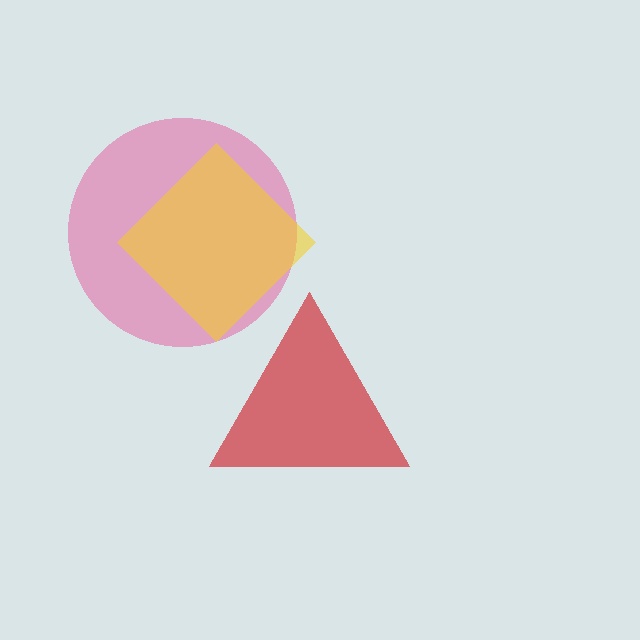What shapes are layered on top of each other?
The layered shapes are: a red triangle, a pink circle, a yellow diamond.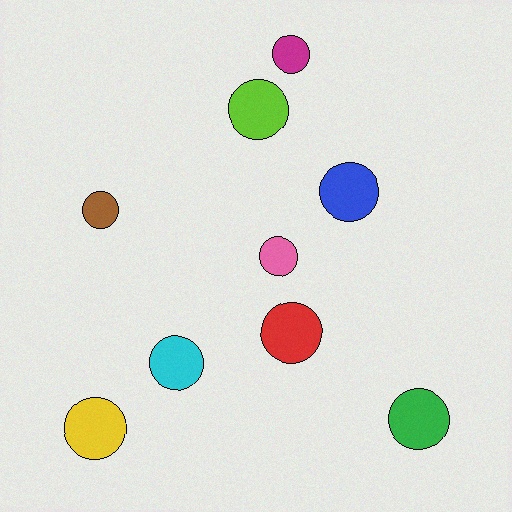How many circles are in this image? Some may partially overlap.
There are 9 circles.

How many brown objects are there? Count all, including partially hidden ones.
There is 1 brown object.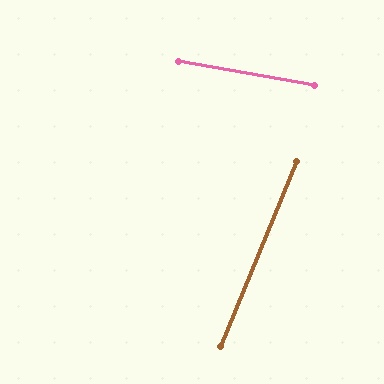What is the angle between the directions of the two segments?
Approximately 78 degrees.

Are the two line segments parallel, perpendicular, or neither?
Neither parallel nor perpendicular — they differ by about 78°.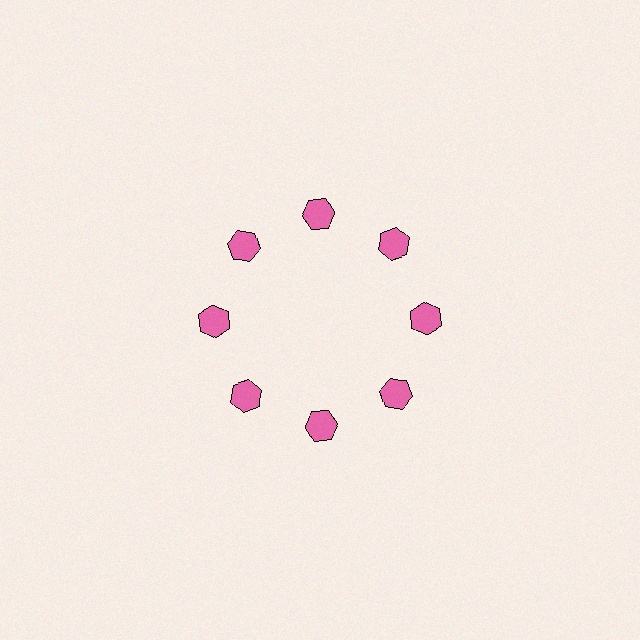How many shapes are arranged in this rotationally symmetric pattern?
There are 8 shapes, arranged in 8 groups of 1.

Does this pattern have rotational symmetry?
Yes, this pattern has 8-fold rotational symmetry. It looks the same after rotating 45 degrees around the center.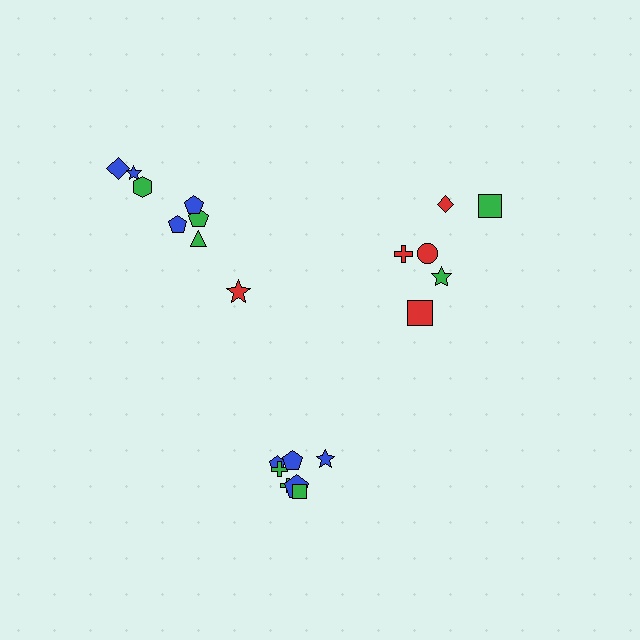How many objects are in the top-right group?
There are 6 objects.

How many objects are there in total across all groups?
There are 21 objects.